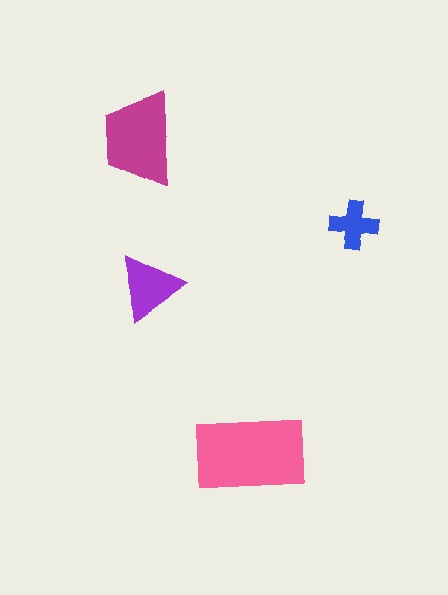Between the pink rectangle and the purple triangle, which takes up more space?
The pink rectangle.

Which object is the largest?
The pink rectangle.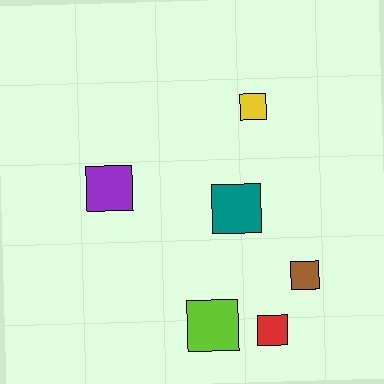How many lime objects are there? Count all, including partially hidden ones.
There is 1 lime object.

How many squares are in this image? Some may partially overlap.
There are 6 squares.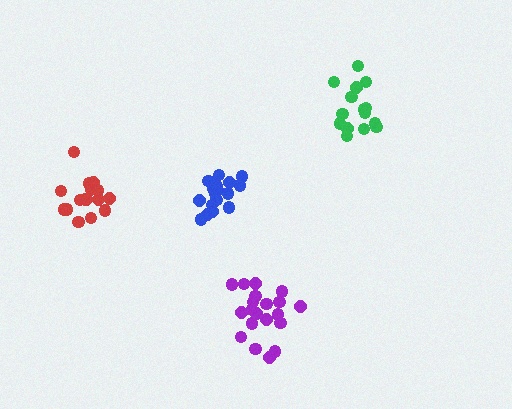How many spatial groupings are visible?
There are 4 spatial groupings.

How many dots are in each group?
Group 1: 15 dots, Group 2: 20 dots, Group 3: 17 dots, Group 4: 16 dots (68 total).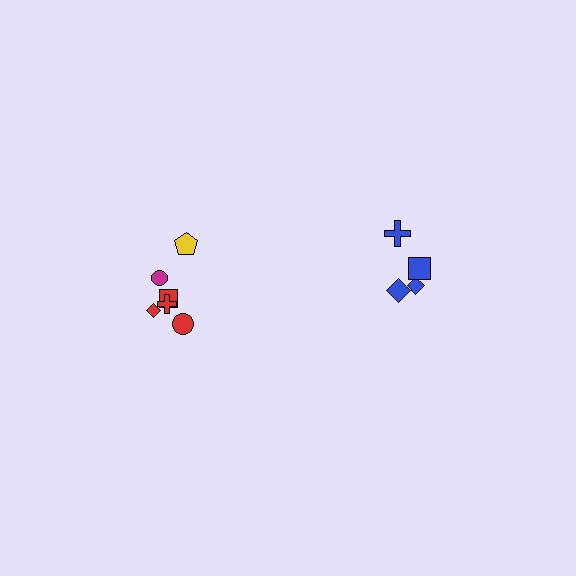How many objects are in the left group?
There are 6 objects.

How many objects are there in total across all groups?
There are 10 objects.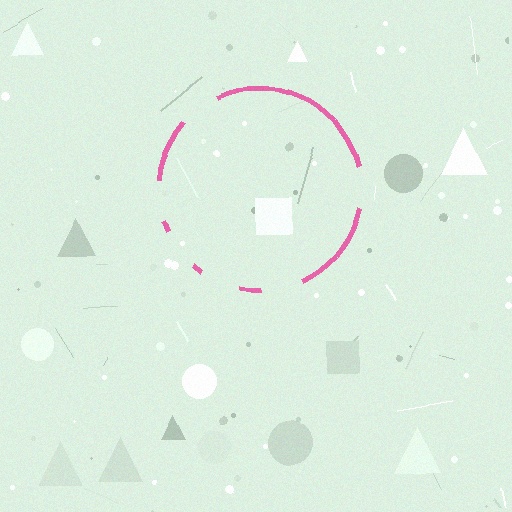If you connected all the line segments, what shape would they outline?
They would outline a circle.